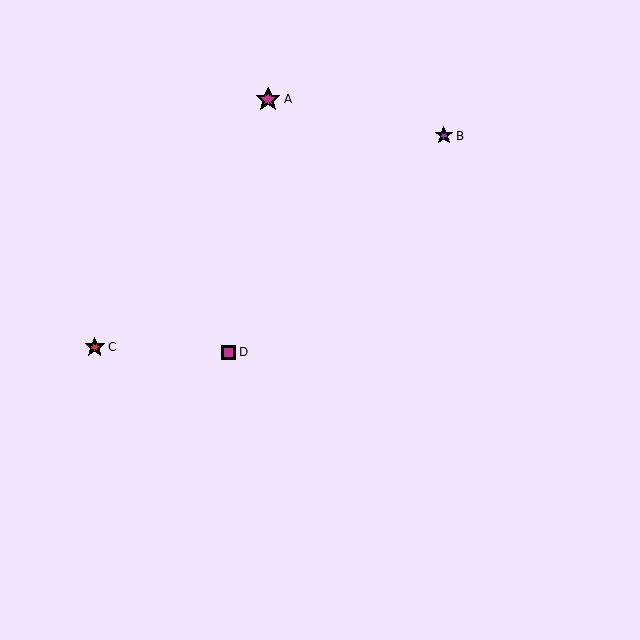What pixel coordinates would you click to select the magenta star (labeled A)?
Click at (268, 99) to select the magenta star A.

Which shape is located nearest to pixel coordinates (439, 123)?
The purple star (labeled B) at (444, 136) is nearest to that location.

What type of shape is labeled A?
Shape A is a magenta star.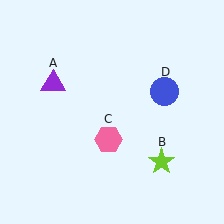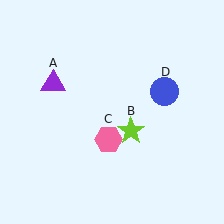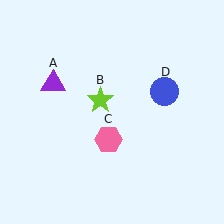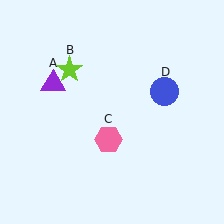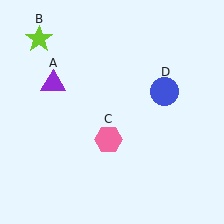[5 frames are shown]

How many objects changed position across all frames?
1 object changed position: lime star (object B).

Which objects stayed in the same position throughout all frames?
Purple triangle (object A) and pink hexagon (object C) and blue circle (object D) remained stationary.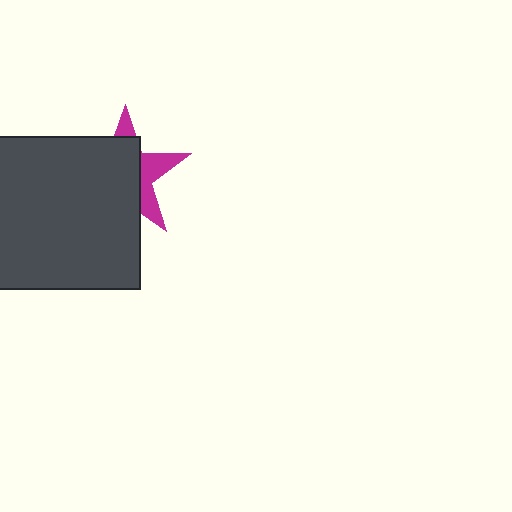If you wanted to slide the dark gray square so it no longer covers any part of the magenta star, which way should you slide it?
Slide it toward the lower-left — that is the most direct way to separate the two shapes.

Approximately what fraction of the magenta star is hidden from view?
Roughly 67% of the magenta star is hidden behind the dark gray square.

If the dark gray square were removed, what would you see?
You would see the complete magenta star.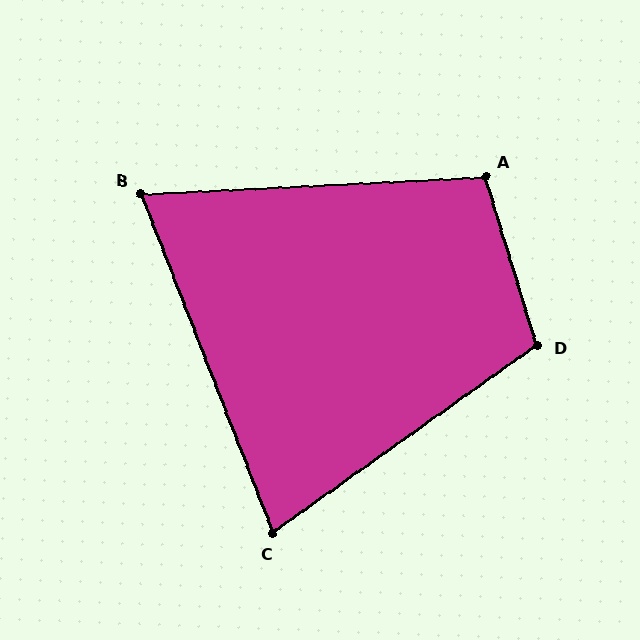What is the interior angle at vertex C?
Approximately 76 degrees (acute).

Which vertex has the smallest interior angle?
B, at approximately 72 degrees.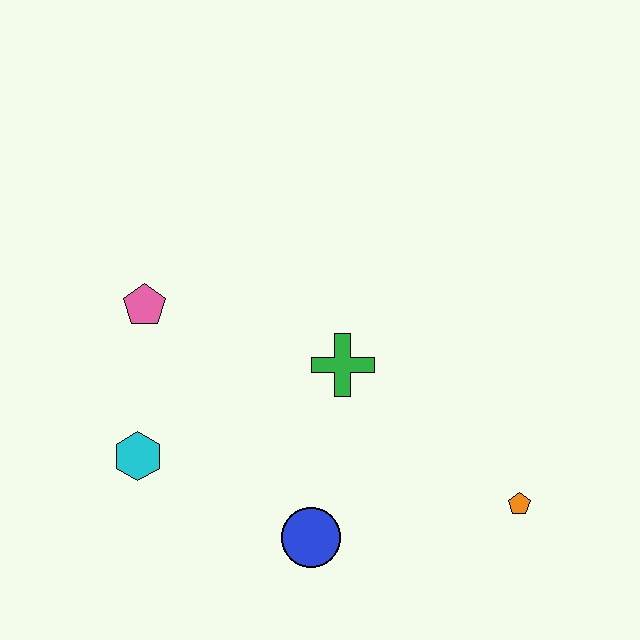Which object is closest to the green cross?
The blue circle is closest to the green cross.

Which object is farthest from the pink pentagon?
The orange pentagon is farthest from the pink pentagon.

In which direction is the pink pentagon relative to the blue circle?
The pink pentagon is above the blue circle.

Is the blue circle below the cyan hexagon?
Yes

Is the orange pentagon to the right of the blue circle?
Yes